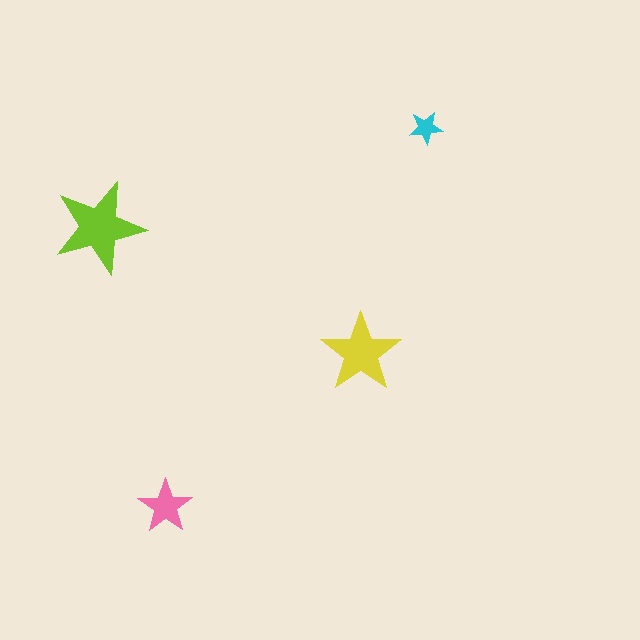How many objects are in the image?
There are 4 objects in the image.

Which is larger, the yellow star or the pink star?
The yellow one.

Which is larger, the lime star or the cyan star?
The lime one.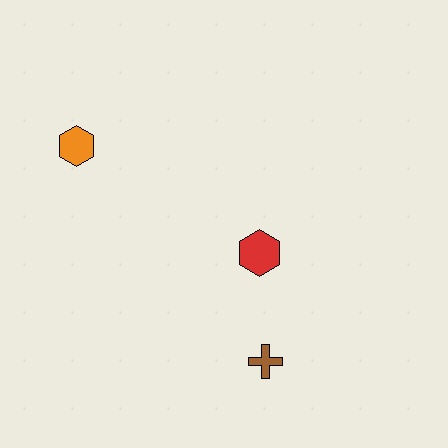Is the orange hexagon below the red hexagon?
No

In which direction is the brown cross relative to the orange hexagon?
The brown cross is below the orange hexagon.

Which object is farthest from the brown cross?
The orange hexagon is farthest from the brown cross.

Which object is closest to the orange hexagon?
The red hexagon is closest to the orange hexagon.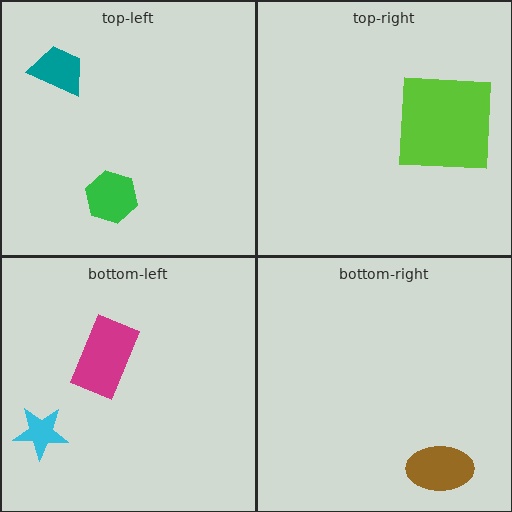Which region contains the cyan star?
The bottom-left region.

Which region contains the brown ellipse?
The bottom-right region.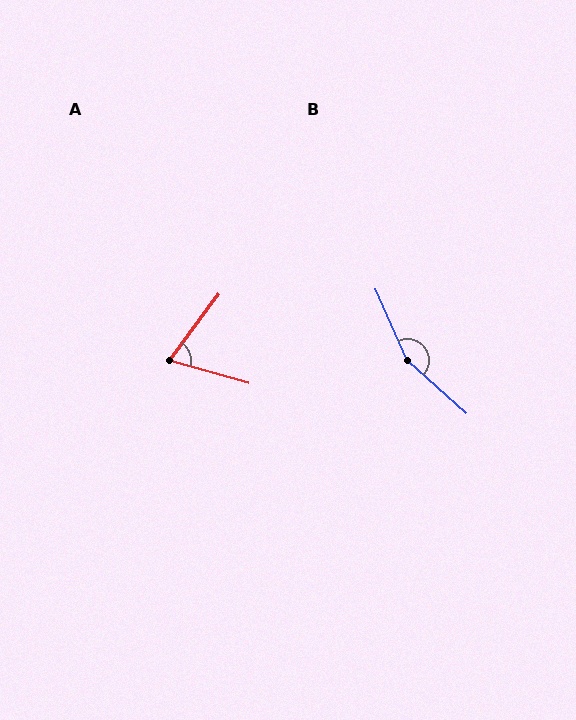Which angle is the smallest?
A, at approximately 69 degrees.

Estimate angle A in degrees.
Approximately 69 degrees.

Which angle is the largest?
B, at approximately 156 degrees.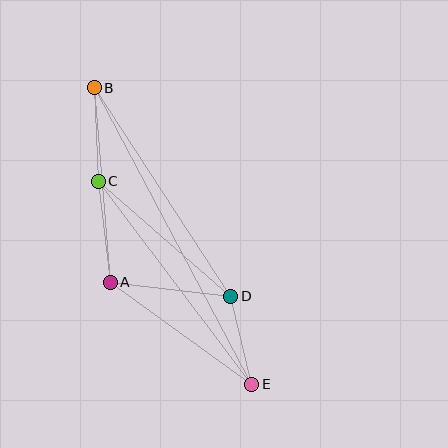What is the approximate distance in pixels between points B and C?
The distance between B and C is approximately 94 pixels.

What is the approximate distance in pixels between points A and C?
The distance between A and C is approximately 101 pixels.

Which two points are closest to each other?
Points D and E are closest to each other.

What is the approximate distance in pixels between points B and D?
The distance between B and D is approximately 249 pixels.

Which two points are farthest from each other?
Points B and E are farthest from each other.